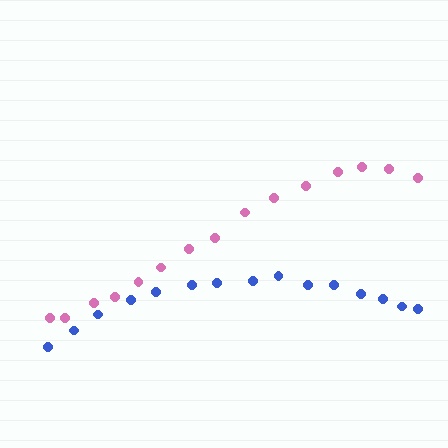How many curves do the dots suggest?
There are 2 distinct paths.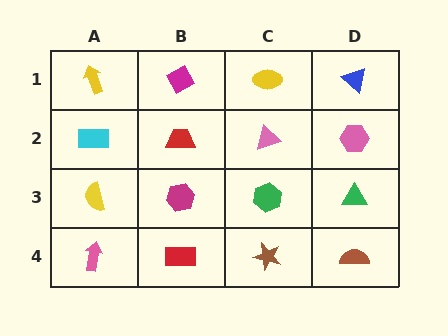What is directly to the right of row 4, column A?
A red rectangle.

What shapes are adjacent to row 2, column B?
A magenta diamond (row 1, column B), a magenta hexagon (row 3, column B), a cyan rectangle (row 2, column A), a pink triangle (row 2, column C).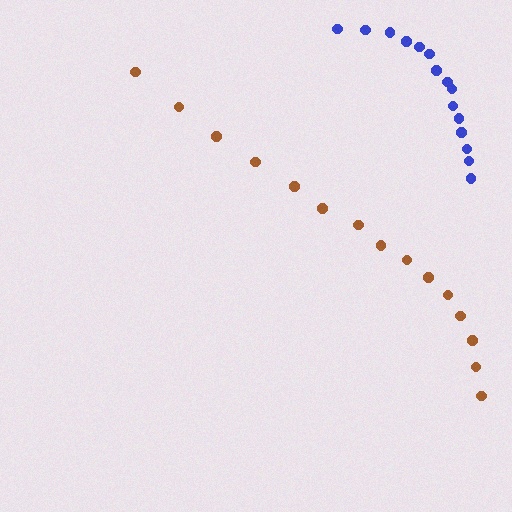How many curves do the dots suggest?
There are 2 distinct paths.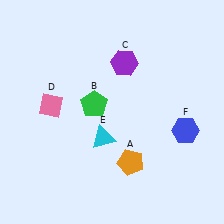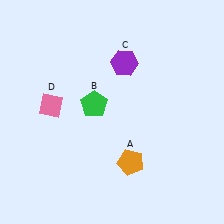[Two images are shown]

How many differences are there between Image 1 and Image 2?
There are 2 differences between the two images.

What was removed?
The blue hexagon (F), the cyan triangle (E) were removed in Image 2.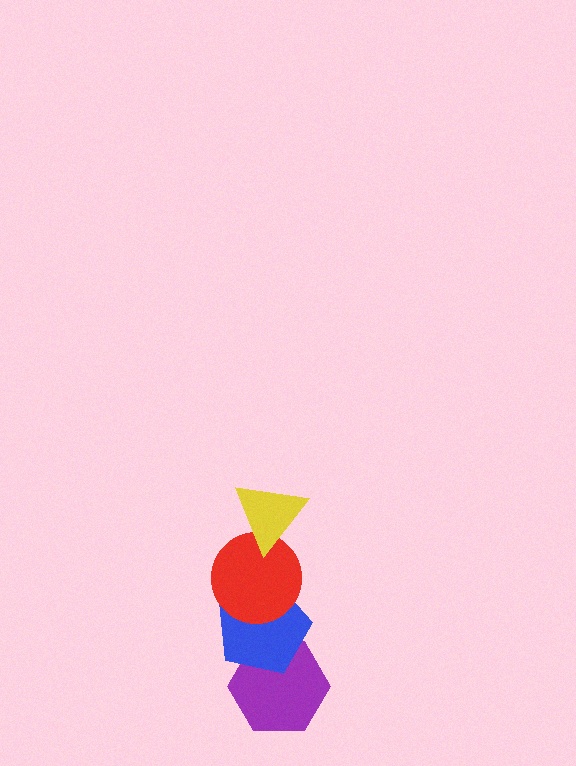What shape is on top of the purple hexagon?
The blue pentagon is on top of the purple hexagon.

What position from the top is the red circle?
The red circle is 2nd from the top.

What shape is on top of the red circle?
The yellow triangle is on top of the red circle.